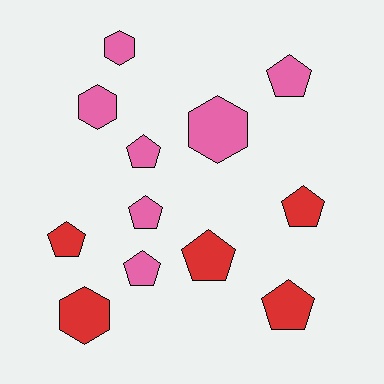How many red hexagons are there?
There is 1 red hexagon.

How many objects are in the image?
There are 12 objects.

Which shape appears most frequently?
Pentagon, with 8 objects.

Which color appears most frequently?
Pink, with 7 objects.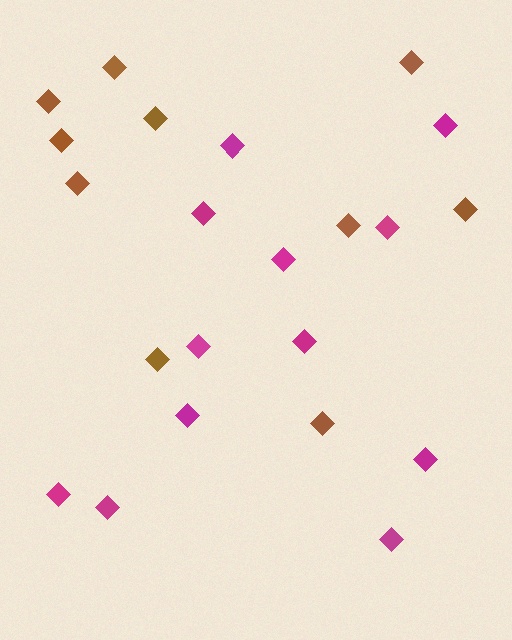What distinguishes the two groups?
There are 2 groups: one group of brown diamonds (10) and one group of magenta diamonds (12).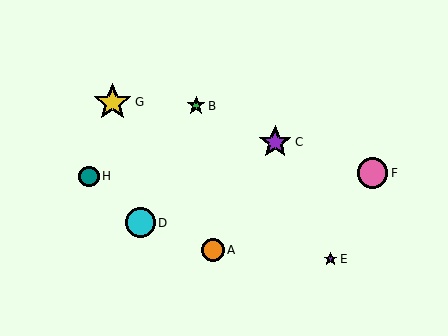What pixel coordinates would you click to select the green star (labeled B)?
Click at (196, 106) to select the green star B.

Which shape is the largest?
The yellow star (labeled G) is the largest.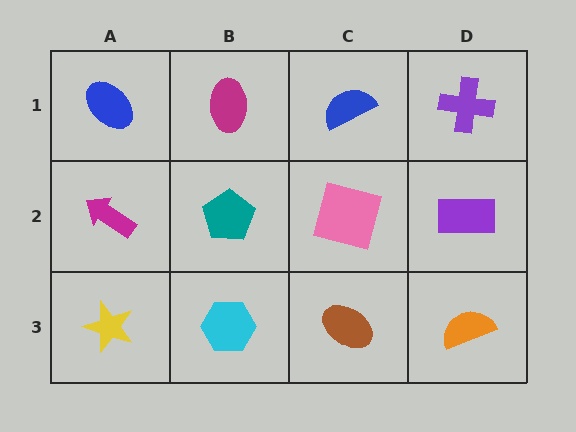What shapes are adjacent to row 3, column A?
A magenta arrow (row 2, column A), a cyan hexagon (row 3, column B).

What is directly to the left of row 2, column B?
A magenta arrow.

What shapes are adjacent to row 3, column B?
A teal pentagon (row 2, column B), a yellow star (row 3, column A), a brown ellipse (row 3, column C).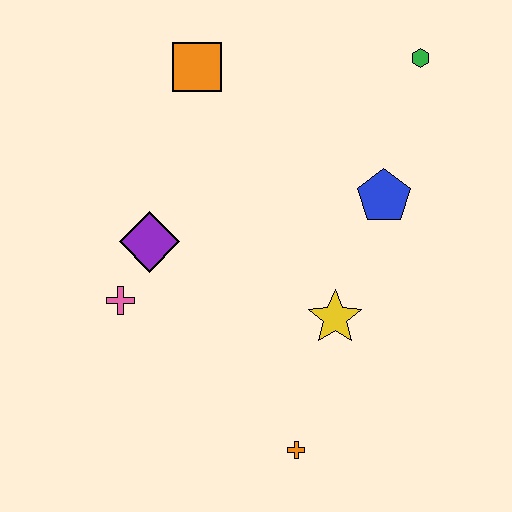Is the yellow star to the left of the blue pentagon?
Yes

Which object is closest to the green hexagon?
The blue pentagon is closest to the green hexagon.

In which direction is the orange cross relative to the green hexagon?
The orange cross is below the green hexagon.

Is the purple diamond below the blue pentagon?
Yes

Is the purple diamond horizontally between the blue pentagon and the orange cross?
No